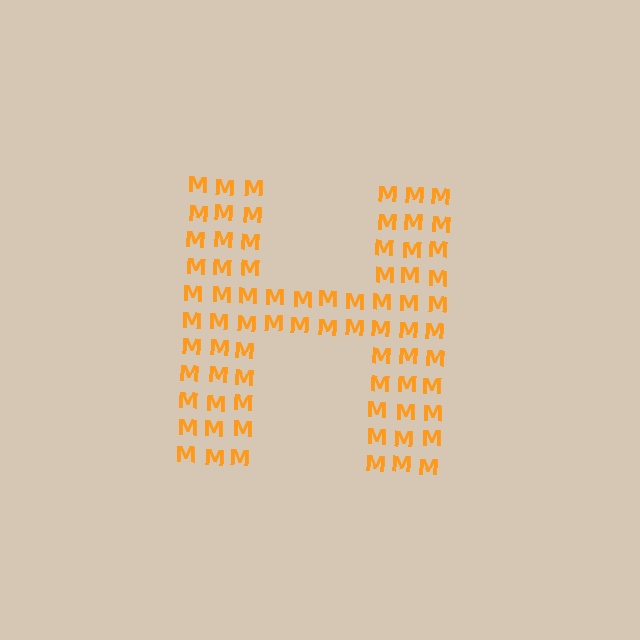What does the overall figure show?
The overall figure shows the letter H.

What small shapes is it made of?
It is made of small letter M's.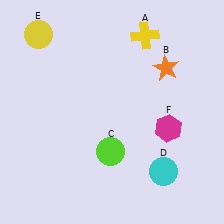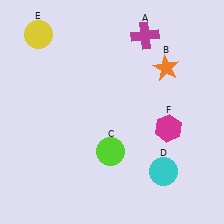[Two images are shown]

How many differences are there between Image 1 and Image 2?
There is 1 difference between the two images.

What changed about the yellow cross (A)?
In Image 1, A is yellow. In Image 2, it changed to magenta.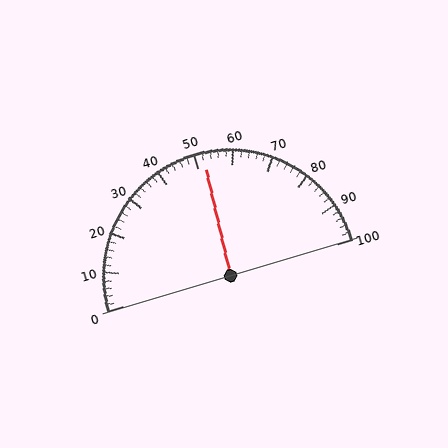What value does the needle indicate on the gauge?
The needle indicates approximately 52.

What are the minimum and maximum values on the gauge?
The gauge ranges from 0 to 100.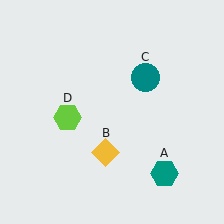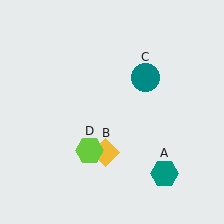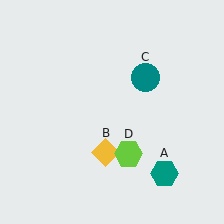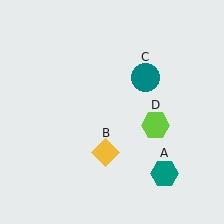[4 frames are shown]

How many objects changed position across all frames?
1 object changed position: lime hexagon (object D).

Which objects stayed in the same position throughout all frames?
Teal hexagon (object A) and yellow diamond (object B) and teal circle (object C) remained stationary.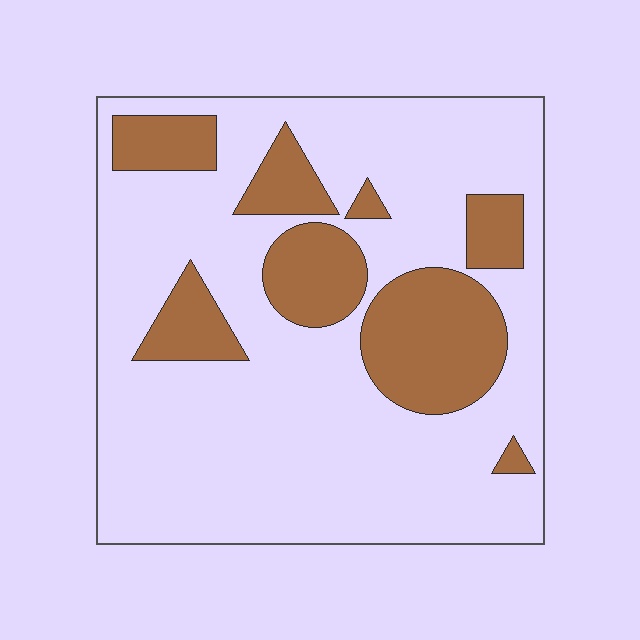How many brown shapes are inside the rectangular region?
8.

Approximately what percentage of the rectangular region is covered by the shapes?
Approximately 25%.